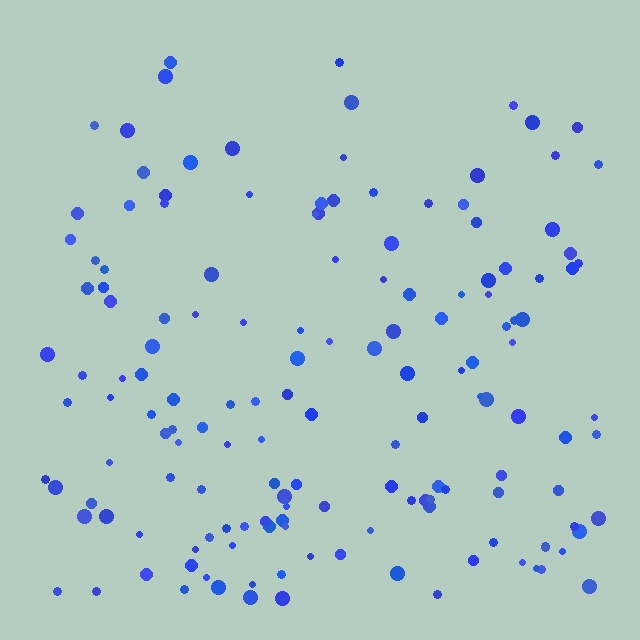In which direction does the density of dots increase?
From top to bottom, with the bottom side densest.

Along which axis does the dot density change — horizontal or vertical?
Vertical.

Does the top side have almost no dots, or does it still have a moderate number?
Still a moderate number, just noticeably fewer than the bottom.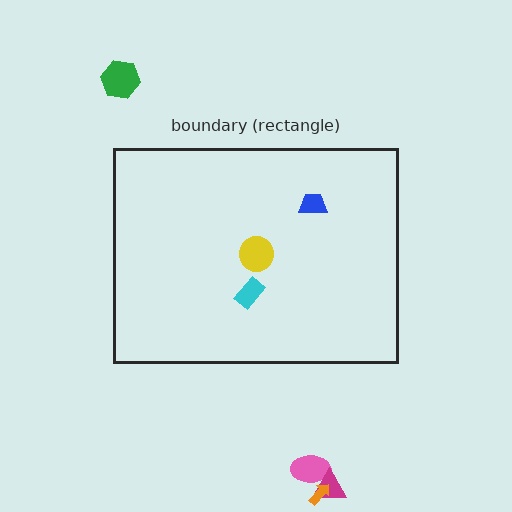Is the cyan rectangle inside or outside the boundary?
Inside.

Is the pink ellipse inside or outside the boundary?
Outside.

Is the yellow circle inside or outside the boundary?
Inside.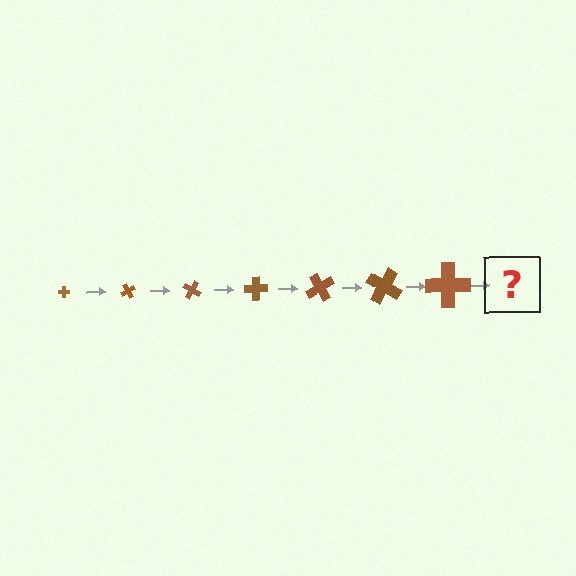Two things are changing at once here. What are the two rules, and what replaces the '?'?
The two rules are that the cross grows larger each step and it rotates 60 degrees each step. The '?' should be a cross, larger than the previous one and rotated 420 degrees from the start.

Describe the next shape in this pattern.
It should be a cross, larger than the previous one and rotated 420 degrees from the start.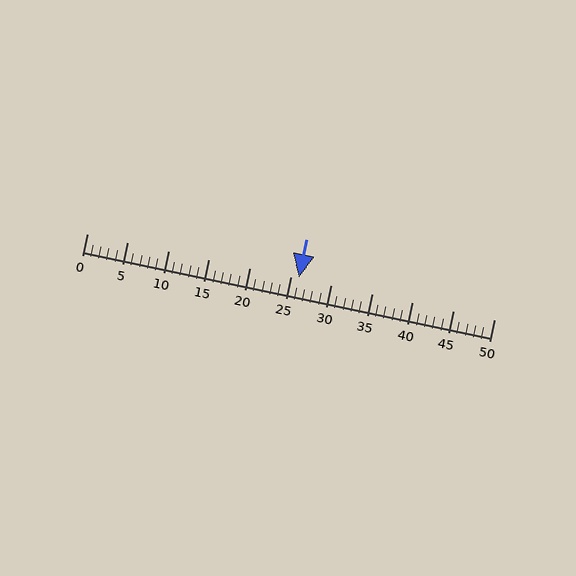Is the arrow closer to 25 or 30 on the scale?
The arrow is closer to 25.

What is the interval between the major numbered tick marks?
The major tick marks are spaced 5 units apart.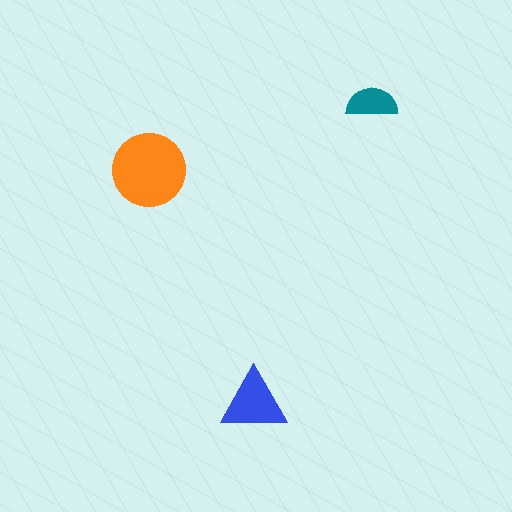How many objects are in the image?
There are 3 objects in the image.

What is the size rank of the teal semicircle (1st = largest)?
3rd.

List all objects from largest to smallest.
The orange circle, the blue triangle, the teal semicircle.